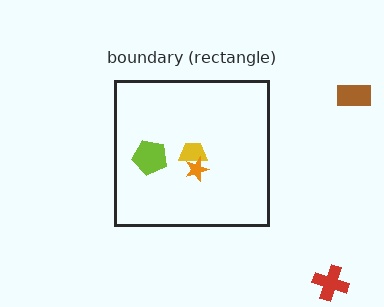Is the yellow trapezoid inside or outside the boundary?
Inside.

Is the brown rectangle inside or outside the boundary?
Outside.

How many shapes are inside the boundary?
3 inside, 2 outside.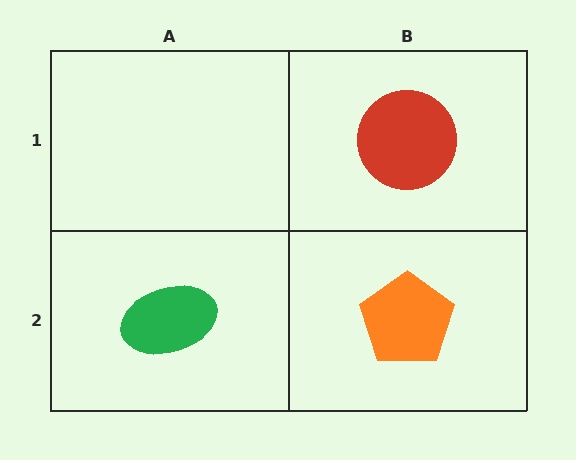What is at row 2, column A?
A green ellipse.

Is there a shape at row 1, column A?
No, that cell is empty.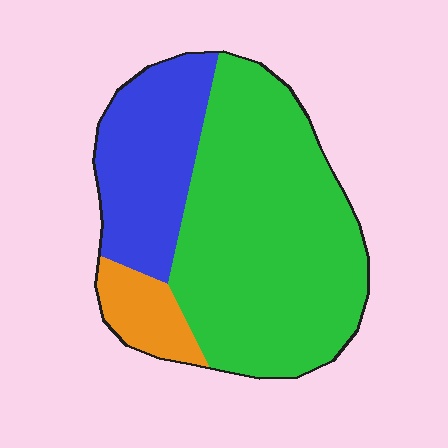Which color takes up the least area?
Orange, at roughly 10%.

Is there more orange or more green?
Green.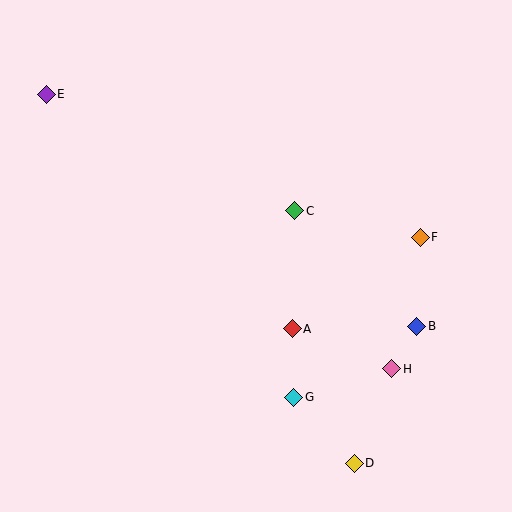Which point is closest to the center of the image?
Point C at (295, 211) is closest to the center.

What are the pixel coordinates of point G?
Point G is at (294, 397).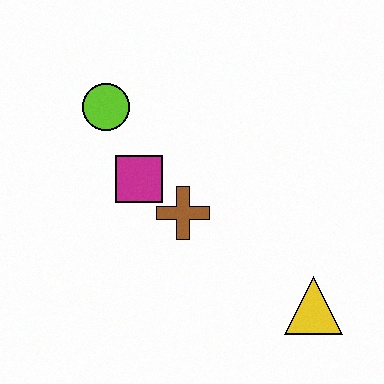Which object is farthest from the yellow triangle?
The lime circle is farthest from the yellow triangle.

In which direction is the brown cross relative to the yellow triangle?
The brown cross is to the left of the yellow triangle.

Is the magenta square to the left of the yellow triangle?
Yes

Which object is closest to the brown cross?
The magenta square is closest to the brown cross.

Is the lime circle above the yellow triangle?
Yes